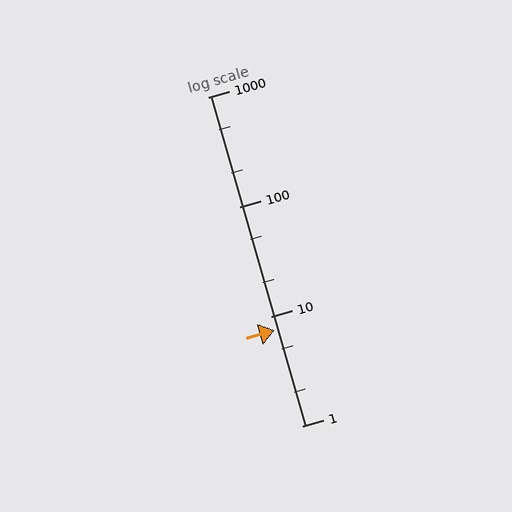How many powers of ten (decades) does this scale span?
The scale spans 3 decades, from 1 to 1000.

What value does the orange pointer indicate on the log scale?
The pointer indicates approximately 7.4.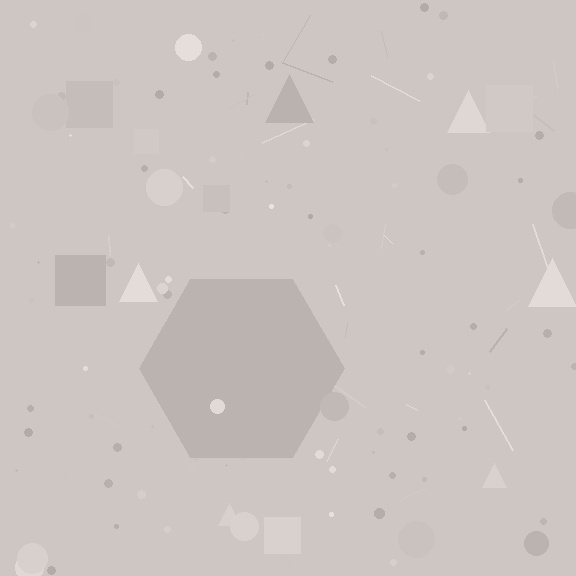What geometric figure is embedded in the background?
A hexagon is embedded in the background.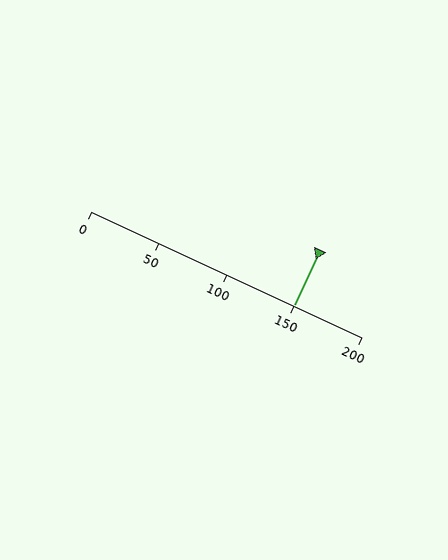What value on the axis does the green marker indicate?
The marker indicates approximately 150.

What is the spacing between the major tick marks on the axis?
The major ticks are spaced 50 apart.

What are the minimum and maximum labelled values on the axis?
The axis runs from 0 to 200.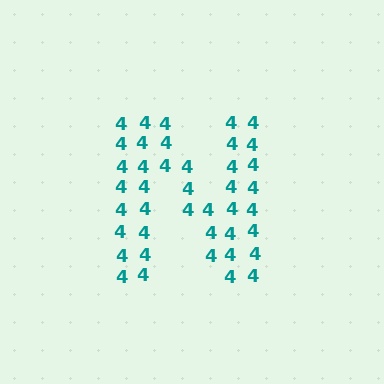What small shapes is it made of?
It is made of small digit 4's.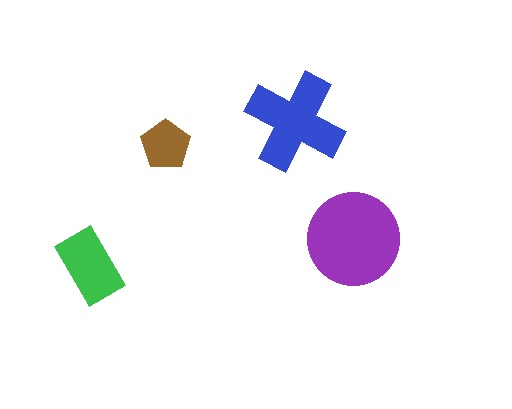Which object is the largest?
The purple circle.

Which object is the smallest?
The brown pentagon.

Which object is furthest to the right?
The purple circle is rightmost.